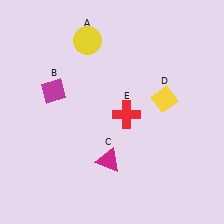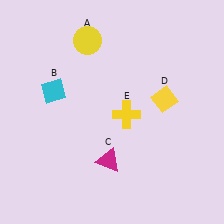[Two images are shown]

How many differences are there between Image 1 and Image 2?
There are 2 differences between the two images.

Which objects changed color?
B changed from magenta to cyan. E changed from red to yellow.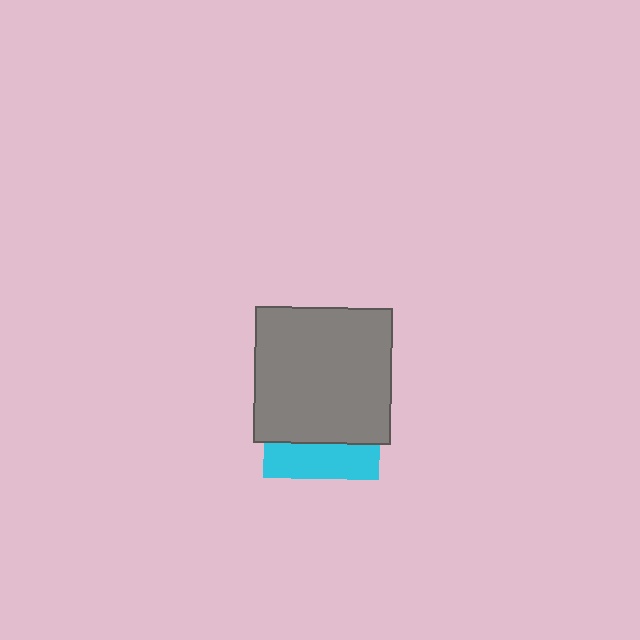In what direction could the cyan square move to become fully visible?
The cyan square could move down. That would shift it out from behind the gray square entirely.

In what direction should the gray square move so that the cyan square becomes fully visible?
The gray square should move up. That is the shortest direction to clear the overlap and leave the cyan square fully visible.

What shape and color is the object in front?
The object in front is a gray square.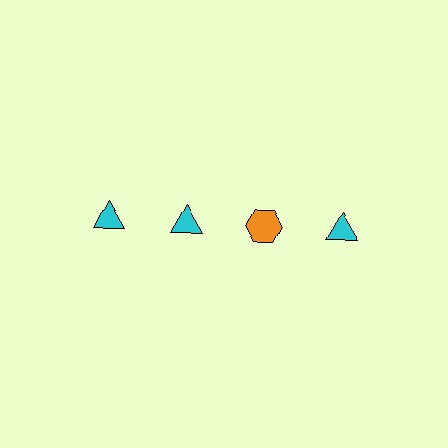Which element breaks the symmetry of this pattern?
The orange hexagon in the top row, center column breaks the symmetry. All other shapes are cyan triangles.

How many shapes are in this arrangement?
There are 4 shapes arranged in a grid pattern.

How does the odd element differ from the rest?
It differs in both color (orange instead of cyan) and shape (hexagon instead of triangle).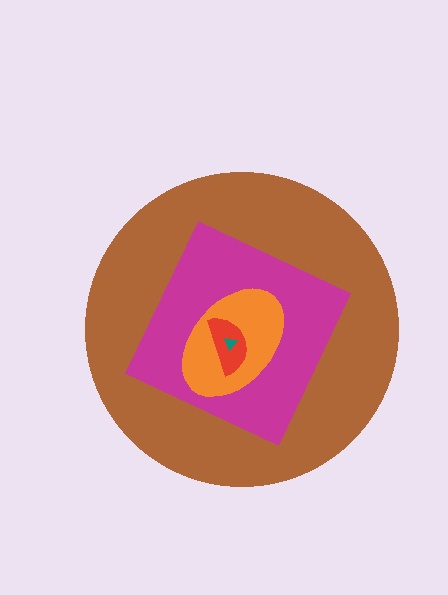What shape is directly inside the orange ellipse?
The red semicircle.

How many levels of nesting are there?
5.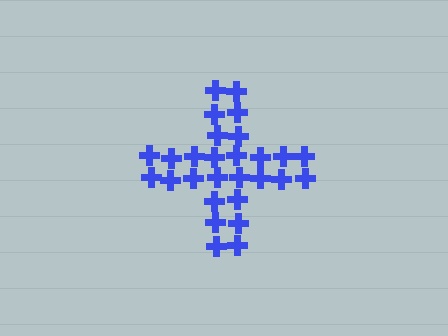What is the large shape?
The large shape is a cross.